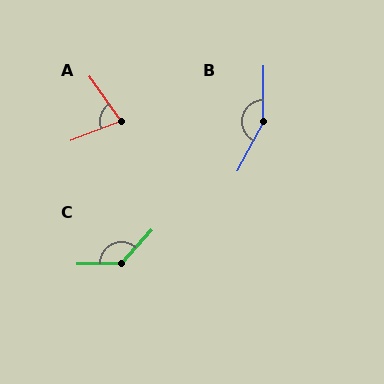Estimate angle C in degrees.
Approximately 134 degrees.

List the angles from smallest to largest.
A (76°), C (134°), B (152°).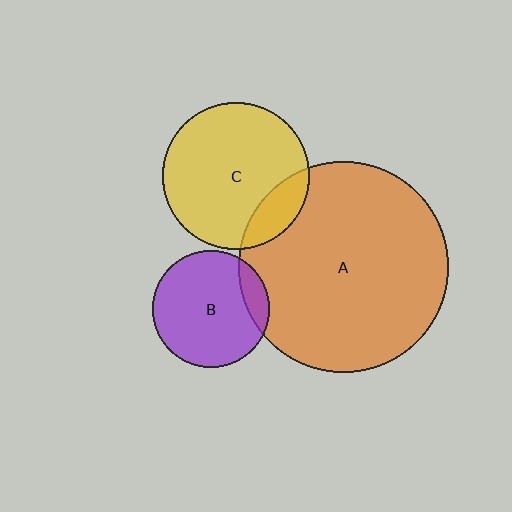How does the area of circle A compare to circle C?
Approximately 2.1 times.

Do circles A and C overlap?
Yes.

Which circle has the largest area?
Circle A (orange).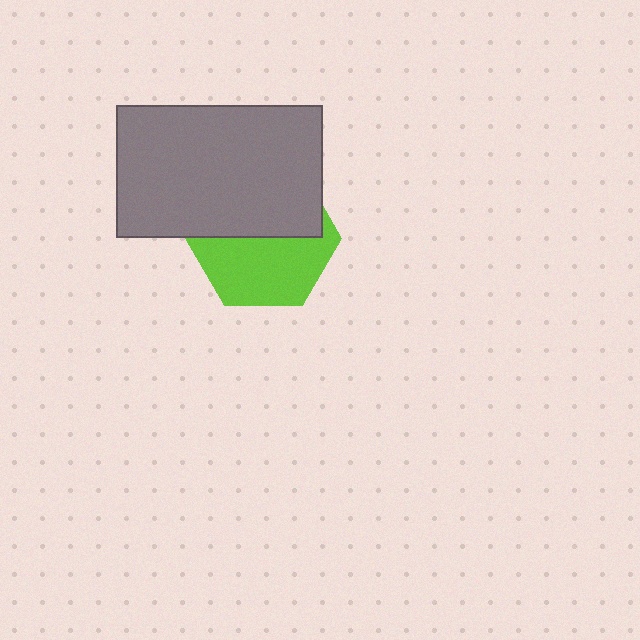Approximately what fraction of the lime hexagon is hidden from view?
Roughly 48% of the lime hexagon is hidden behind the gray rectangle.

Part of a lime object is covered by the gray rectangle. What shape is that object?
It is a hexagon.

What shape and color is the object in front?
The object in front is a gray rectangle.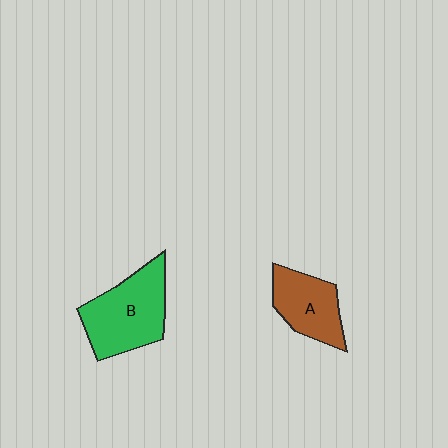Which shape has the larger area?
Shape B (green).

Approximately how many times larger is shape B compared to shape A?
Approximately 1.4 times.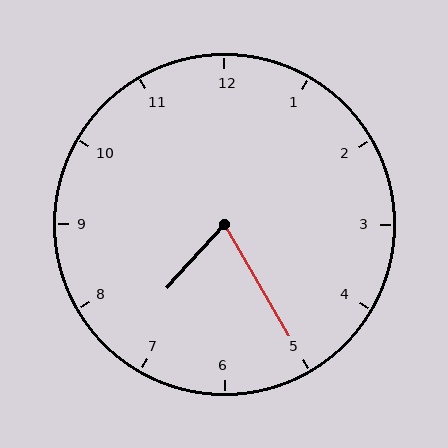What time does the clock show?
7:25.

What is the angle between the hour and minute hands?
Approximately 72 degrees.